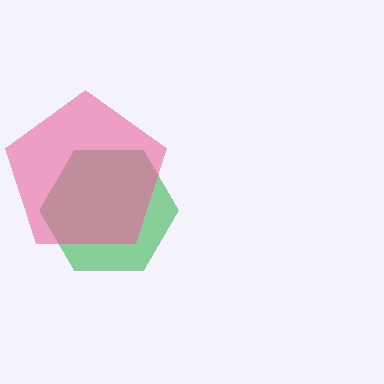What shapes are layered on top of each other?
The layered shapes are: a green hexagon, a pink pentagon.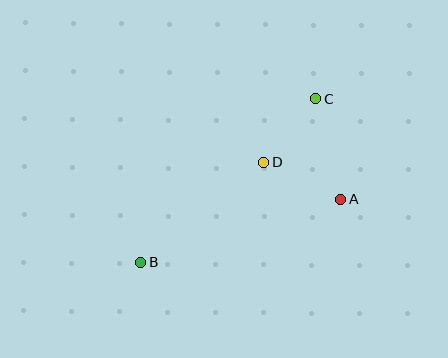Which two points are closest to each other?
Points C and D are closest to each other.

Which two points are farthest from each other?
Points B and C are farthest from each other.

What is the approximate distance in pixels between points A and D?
The distance between A and D is approximately 85 pixels.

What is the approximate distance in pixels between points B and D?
The distance between B and D is approximately 158 pixels.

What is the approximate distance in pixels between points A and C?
The distance between A and C is approximately 104 pixels.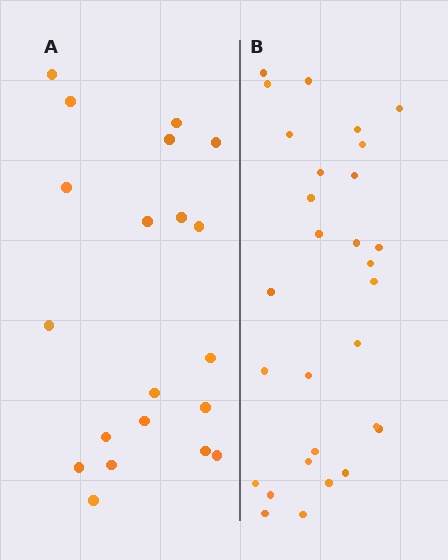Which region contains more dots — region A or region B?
Region B (the right region) has more dots.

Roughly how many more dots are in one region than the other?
Region B has roughly 8 or so more dots than region A.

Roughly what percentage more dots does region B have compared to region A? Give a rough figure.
About 45% more.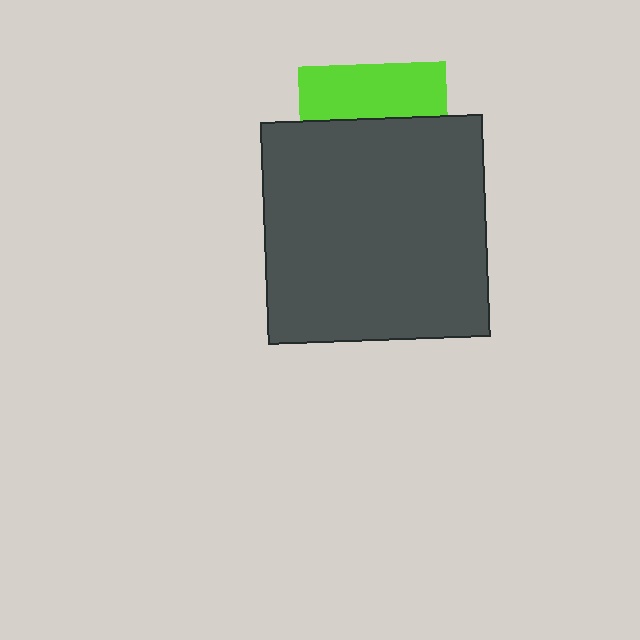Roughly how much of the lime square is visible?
A small part of it is visible (roughly 36%).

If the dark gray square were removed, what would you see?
You would see the complete lime square.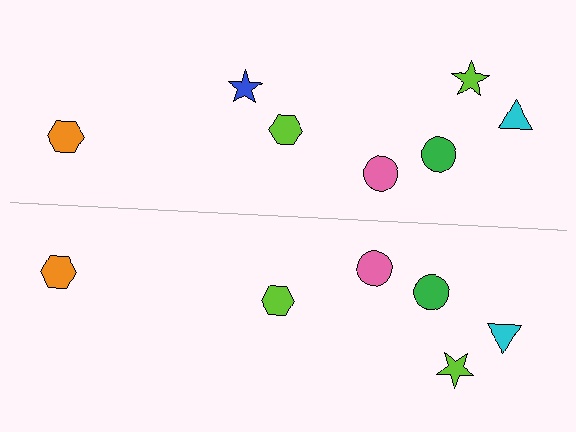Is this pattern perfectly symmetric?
No, the pattern is not perfectly symmetric. A blue star is missing from the bottom side.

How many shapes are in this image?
There are 13 shapes in this image.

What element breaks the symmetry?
A blue star is missing from the bottom side.